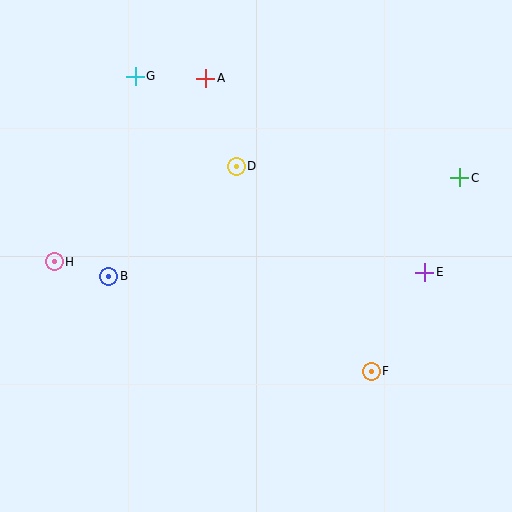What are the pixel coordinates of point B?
Point B is at (109, 276).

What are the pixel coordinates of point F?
Point F is at (371, 371).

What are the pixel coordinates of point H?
Point H is at (54, 262).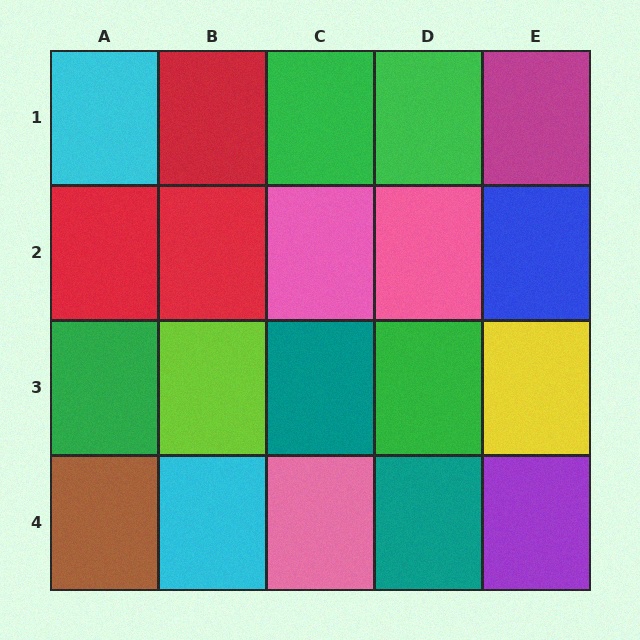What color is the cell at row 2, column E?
Blue.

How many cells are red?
3 cells are red.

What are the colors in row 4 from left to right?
Brown, cyan, pink, teal, purple.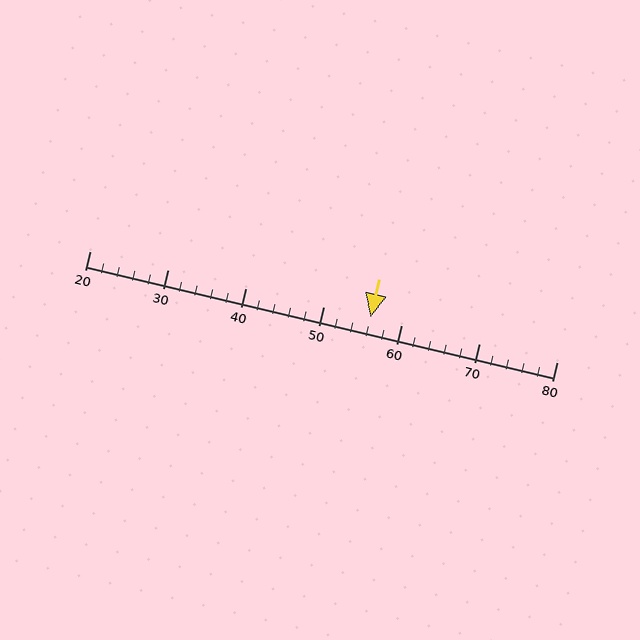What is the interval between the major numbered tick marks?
The major tick marks are spaced 10 units apart.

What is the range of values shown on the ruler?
The ruler shows values from 20 to 80.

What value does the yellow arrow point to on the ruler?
The yellow arrow points to approximately 56.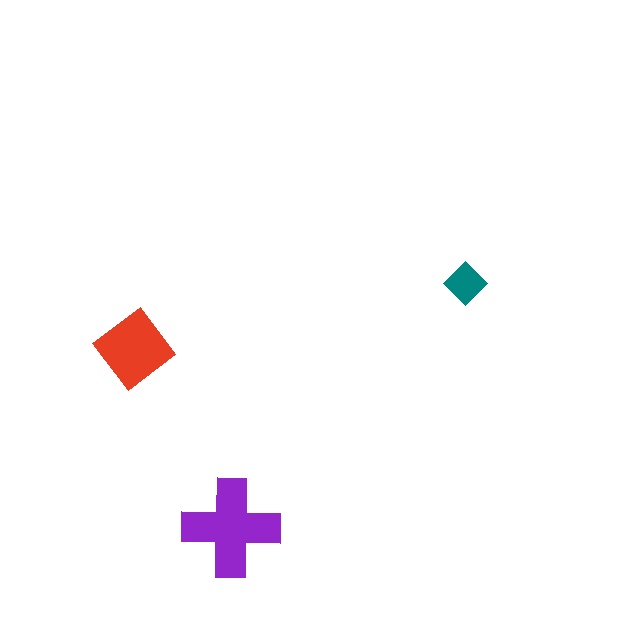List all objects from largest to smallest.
The purple cross, the red diamond, the teal diamond.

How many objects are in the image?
There are 3 objects in the image.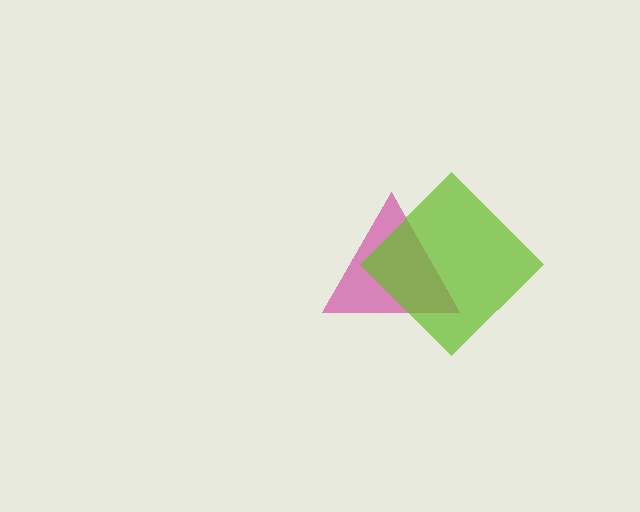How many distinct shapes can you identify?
There are 2 distinct shapes: a magenta triangle, a lime diamond.